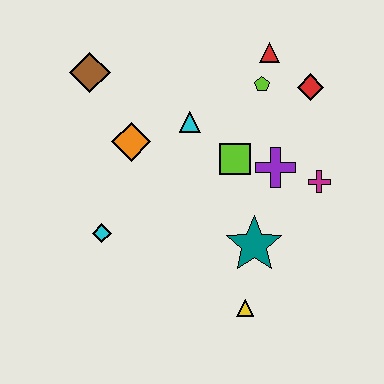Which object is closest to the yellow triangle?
The teal star is closest to the yellow triangle.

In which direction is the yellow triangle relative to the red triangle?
The yellow triangle is below the red triangle.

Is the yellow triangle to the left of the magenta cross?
Yes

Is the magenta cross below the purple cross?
Yes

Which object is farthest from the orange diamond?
The yellow triangle is farthest from the orange diamond.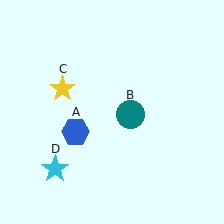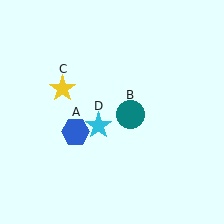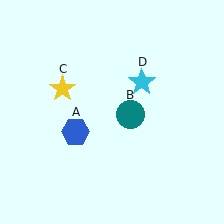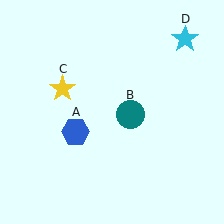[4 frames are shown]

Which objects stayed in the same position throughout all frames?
Blue hexagon (object A) and teal circle (object B) and yellow star (object C) remained stationary.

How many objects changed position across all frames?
1 object changed position: cyan star (object D).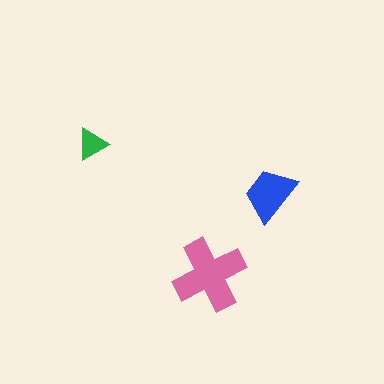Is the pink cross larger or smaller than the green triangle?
Larger.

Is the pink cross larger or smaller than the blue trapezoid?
Larger.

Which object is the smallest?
The green triangle.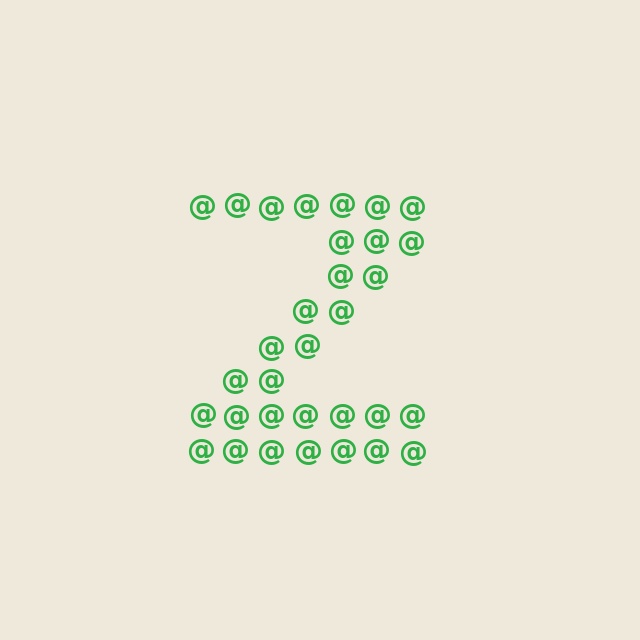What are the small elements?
The small elements are at signs.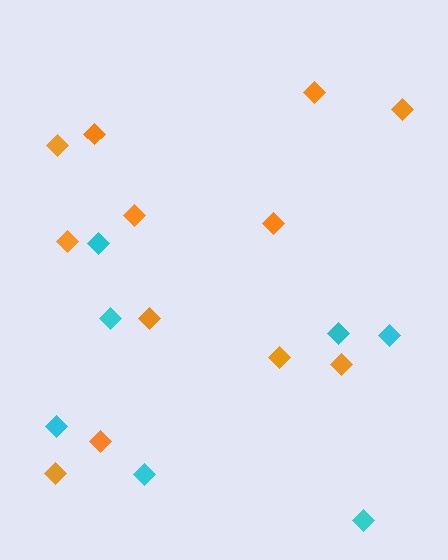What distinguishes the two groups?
There are 2 groups: one group of orange diamonds (12) and one group of cyan diamonds (7).